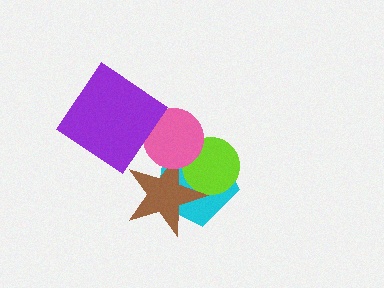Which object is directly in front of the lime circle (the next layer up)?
The brown star is directly in front of the lime circle.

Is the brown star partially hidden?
Yes, it is partially covered by another shape.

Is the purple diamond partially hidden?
No, no other shape covers it.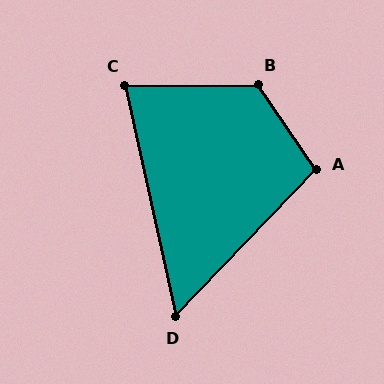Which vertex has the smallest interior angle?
D, at approximately 56 degrees.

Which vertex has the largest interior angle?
B, at approximately 124 degrees.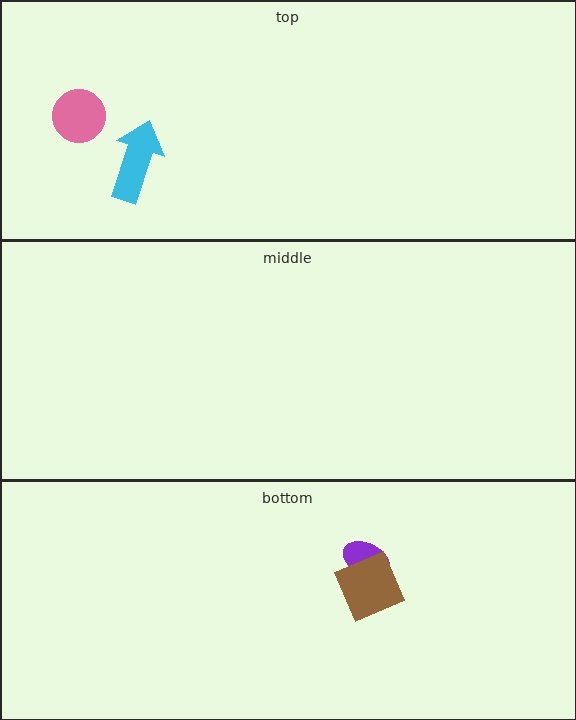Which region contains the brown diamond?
The bottom region.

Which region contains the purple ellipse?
The bottom region.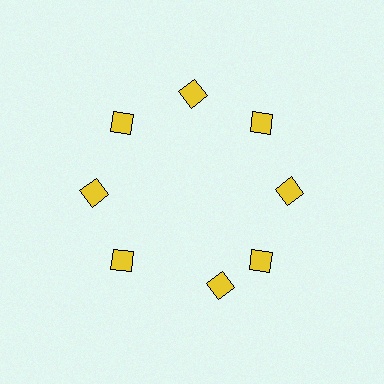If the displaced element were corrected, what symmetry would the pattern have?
It would have 8-fold rotational symmetry — the pattern would map onto itself every 45 degrees.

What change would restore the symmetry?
The symmetry would be restored by rotating it back into even spacing with its neighbors so that all 8 diamonds sit at equal angles and equal distance from the center.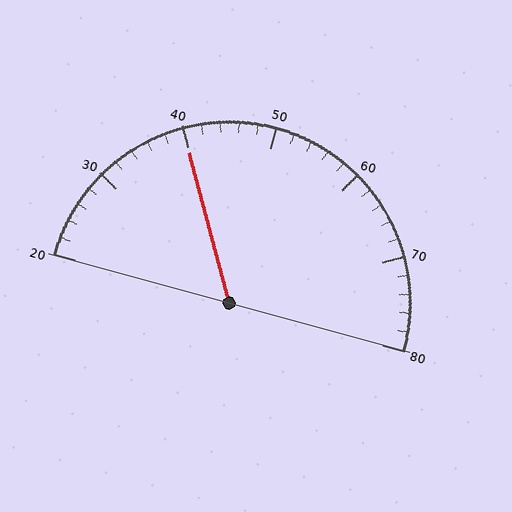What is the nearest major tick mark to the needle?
The nearest major tick mark is 40.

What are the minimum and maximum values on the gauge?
The gauge ranges from 20 to 80.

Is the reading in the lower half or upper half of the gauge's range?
The reading is in the lower half of the range (20 to 80).